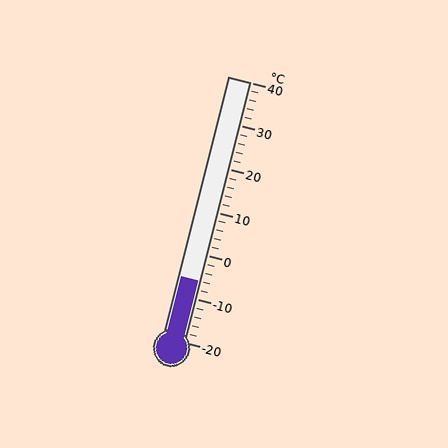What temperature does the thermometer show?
The thermometer shows approximately -6°C.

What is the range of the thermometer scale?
The thermometer scale ranges from -20°C to 40°C.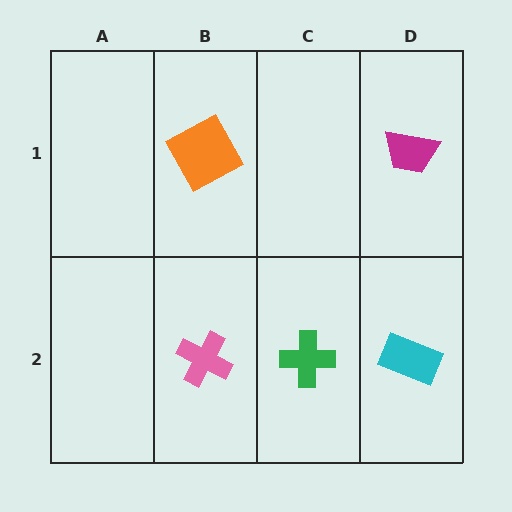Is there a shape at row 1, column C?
No, that cell is empty.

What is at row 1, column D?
A magenta trapezoid.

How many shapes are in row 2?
3 shapes.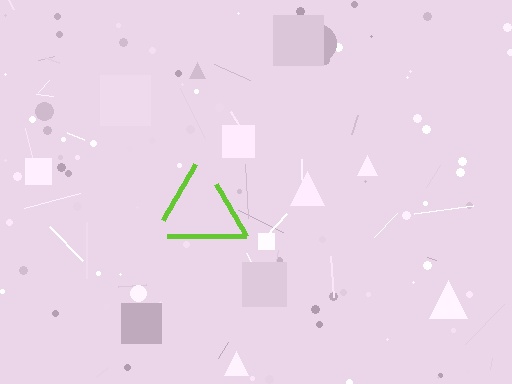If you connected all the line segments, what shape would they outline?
They would outline a triangle.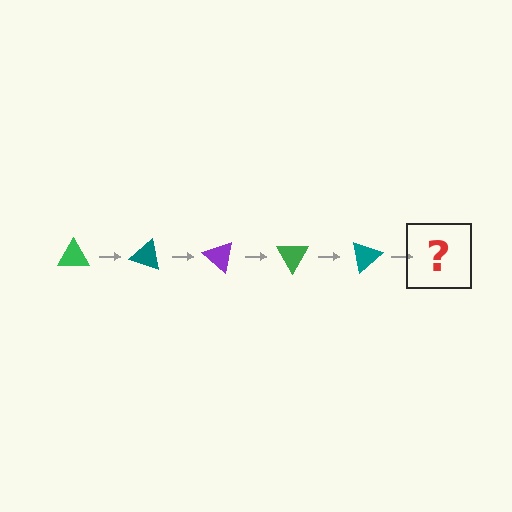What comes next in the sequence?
The next element should be a purple triangle, rotated 100 degrees from the start.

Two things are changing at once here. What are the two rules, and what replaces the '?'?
The two rules are that it rotates 20 degrees each step and the color cycles through green, teal, and purple. The '?' should be a purple triangle, rotated 100 degrees from the start.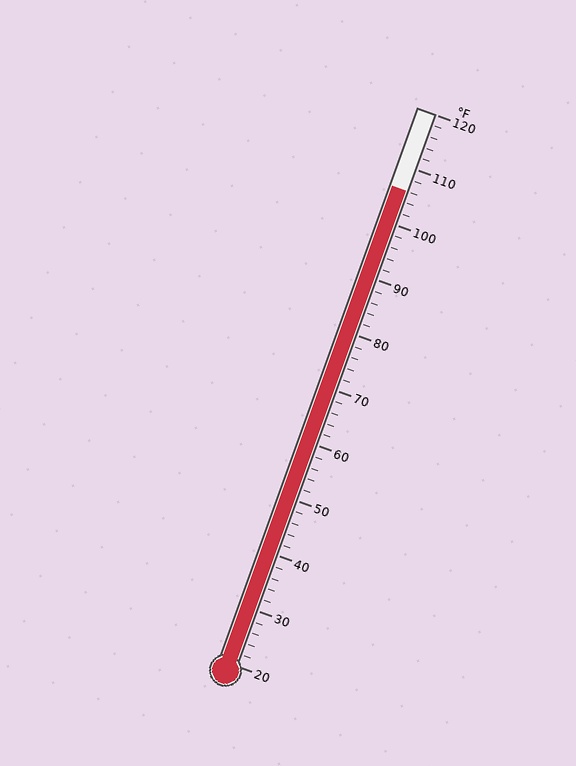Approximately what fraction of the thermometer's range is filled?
The thermometer is filled to approximately 85% of its range.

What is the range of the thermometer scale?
The thermometer scale ranges from 20°F to 120°F.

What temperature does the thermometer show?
The thermometer shows approximately 106°F.